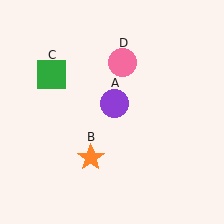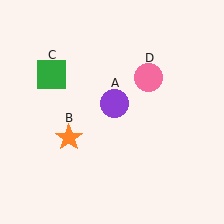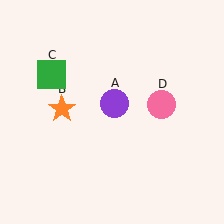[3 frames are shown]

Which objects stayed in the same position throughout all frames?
Purple circle (object A) and green square (object C) remained stationary.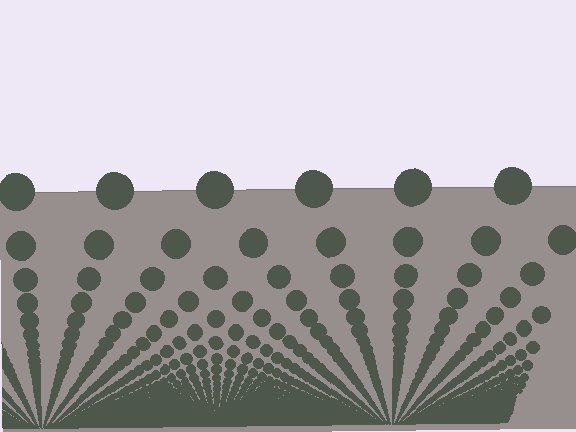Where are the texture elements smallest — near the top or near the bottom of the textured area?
Near the bottom.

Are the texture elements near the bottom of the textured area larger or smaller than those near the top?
Smaller. The gradient is inverted — elements near the bottom are smaller and denser.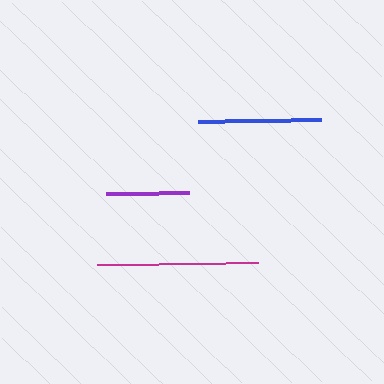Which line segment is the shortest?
The purple line is the shortest at approximately 83 pixels.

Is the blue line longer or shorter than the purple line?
The blue line is longer than the purple line.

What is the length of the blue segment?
The blue segment is approximately 123 pixels long.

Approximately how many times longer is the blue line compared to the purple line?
The blue line is approximately 1.5 times the length of the purple line.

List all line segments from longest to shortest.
From longest to shortest: magenta, blue, purple.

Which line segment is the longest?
The magenta line is the longest at approximately 161 pixels.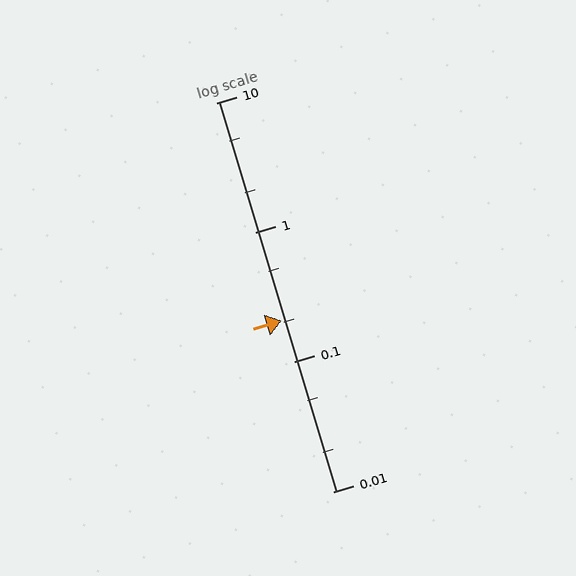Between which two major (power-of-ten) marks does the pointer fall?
The pointer is between 0.1 and 1.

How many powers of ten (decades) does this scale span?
The scale spans 3 decades, from 0.01 to 10.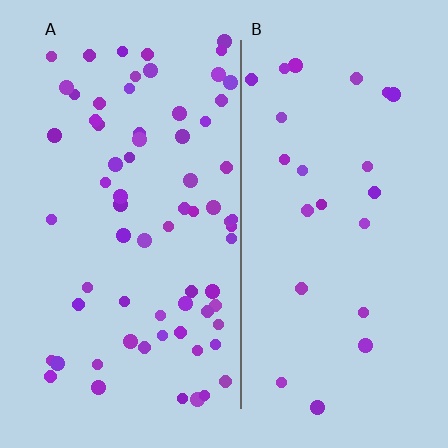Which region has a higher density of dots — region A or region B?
A (the left).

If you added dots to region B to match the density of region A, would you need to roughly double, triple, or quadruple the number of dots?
Approximately triple.